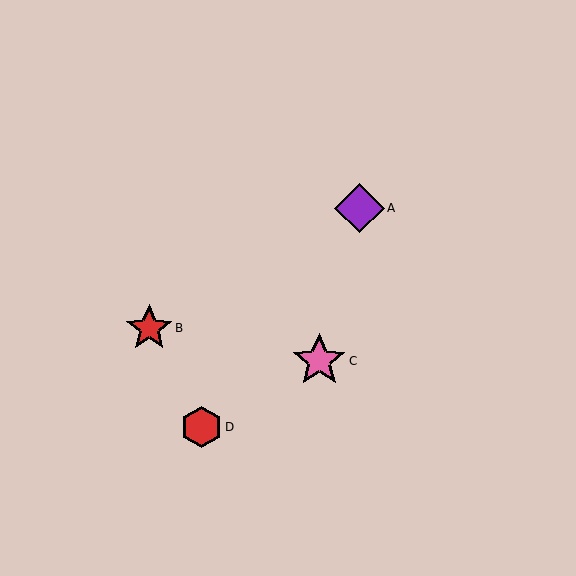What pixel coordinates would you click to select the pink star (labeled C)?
Click at (319, 361) to select the pink star C.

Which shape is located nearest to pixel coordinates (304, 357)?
The pink star (labeled C) at (319, 361) is nearest to that location.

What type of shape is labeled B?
Shape B is a red star.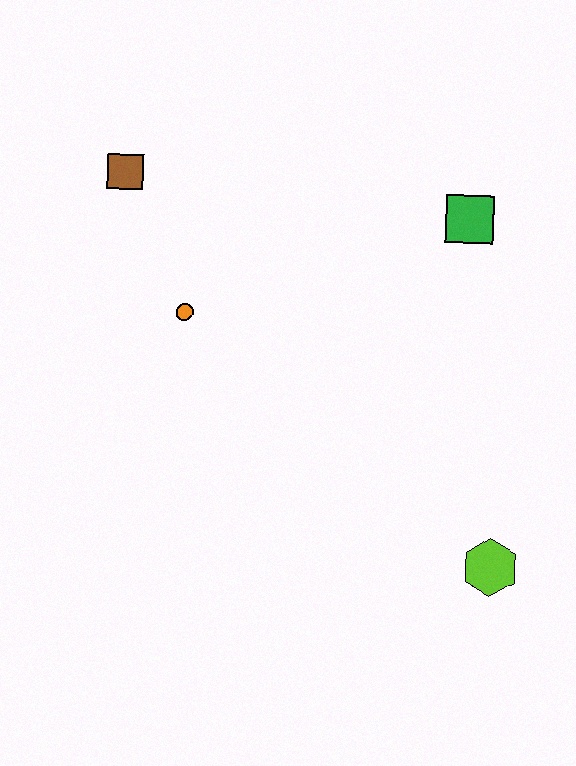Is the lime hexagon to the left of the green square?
No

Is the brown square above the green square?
Yes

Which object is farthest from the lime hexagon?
The brown square is farthest from the lime hexagon.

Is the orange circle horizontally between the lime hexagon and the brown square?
Yes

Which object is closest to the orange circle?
The brown square is closest to the orange circle.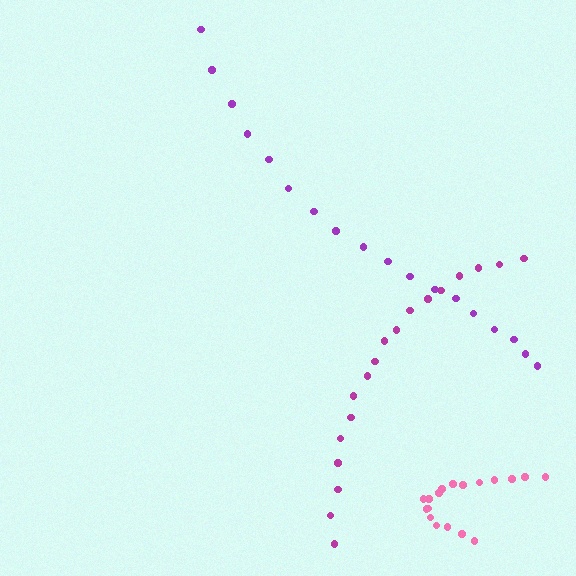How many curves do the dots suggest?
There are 3 distinct paths.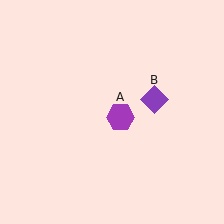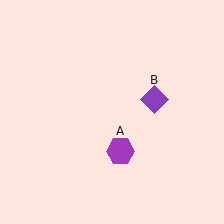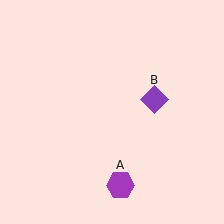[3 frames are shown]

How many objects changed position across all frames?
1 object changed position: purple hexagon (object A).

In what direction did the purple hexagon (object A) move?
The purple hexagon (object A) moved down.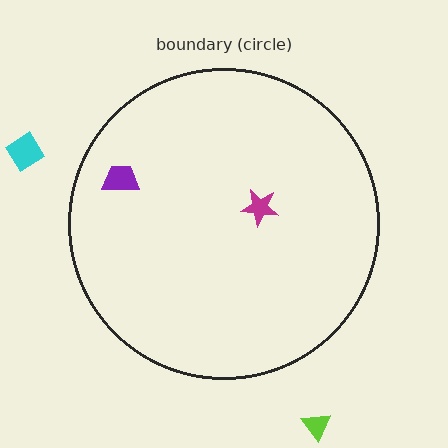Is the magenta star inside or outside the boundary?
Inside.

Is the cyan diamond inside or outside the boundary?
Outside.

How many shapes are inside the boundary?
2 inside, 2 outside.